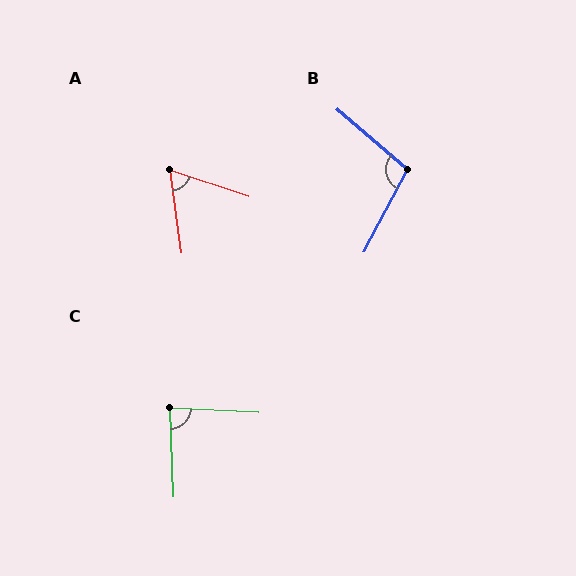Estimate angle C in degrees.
Approximately 85 degrees.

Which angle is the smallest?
A, at approximately 64 degrees.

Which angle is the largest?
B, at approximately 103 degrees.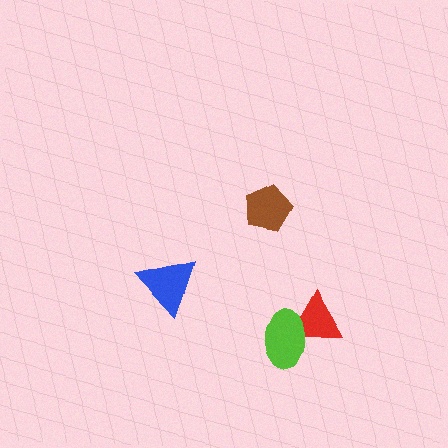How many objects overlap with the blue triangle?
0 objects overlap with the blue triangle.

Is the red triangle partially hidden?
Yes, it is partially covered by another shape.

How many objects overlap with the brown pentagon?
0 objects overlap with the brown pentagon.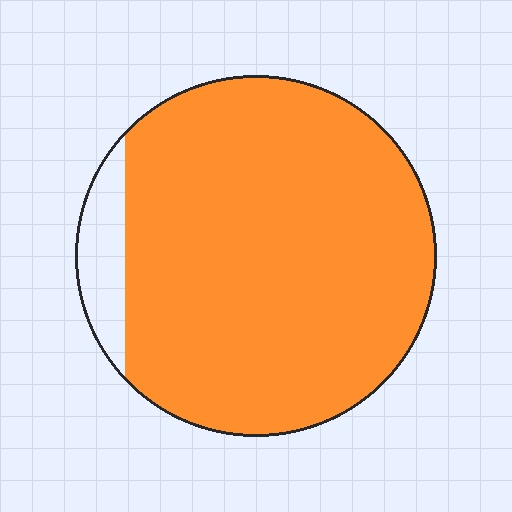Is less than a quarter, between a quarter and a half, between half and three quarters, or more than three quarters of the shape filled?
More than three quarters.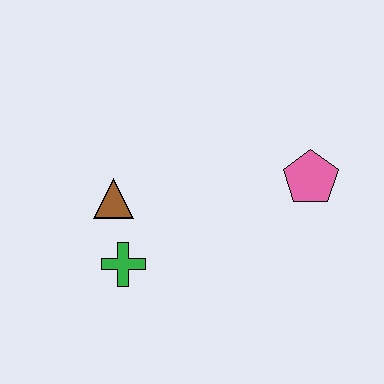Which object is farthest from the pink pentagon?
The green cross is farthest from the pink pentagon.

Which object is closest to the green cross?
The brown triangle is closest to the green cross.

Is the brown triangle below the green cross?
No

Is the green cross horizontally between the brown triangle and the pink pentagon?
Yes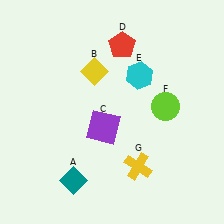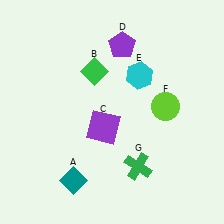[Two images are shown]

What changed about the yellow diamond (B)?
In Image 1, B is yellow. In Image 2, it changed to green.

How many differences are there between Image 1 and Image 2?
There are 3 differences between the two images.